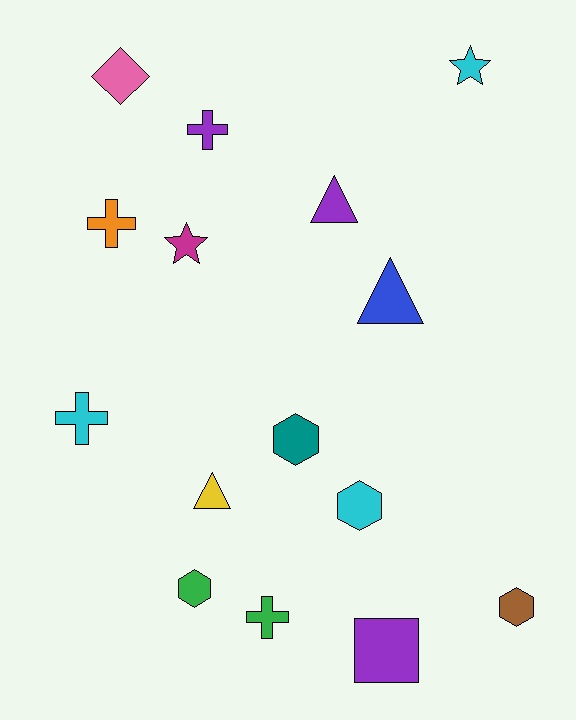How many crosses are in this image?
There are 4 crosses.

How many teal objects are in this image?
There is 1 teal object.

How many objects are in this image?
There are 15 objects.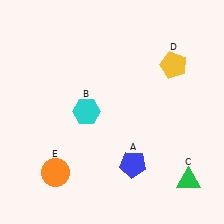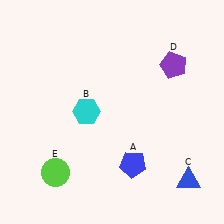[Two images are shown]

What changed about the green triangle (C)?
In Image 1, C is green. In Image 2, it changed to blue.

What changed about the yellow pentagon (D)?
In Image 1, D is yellow. In Image 2, it changed to purple.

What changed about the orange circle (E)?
In Image 1, E is orange. In Image 2, it changed to lime.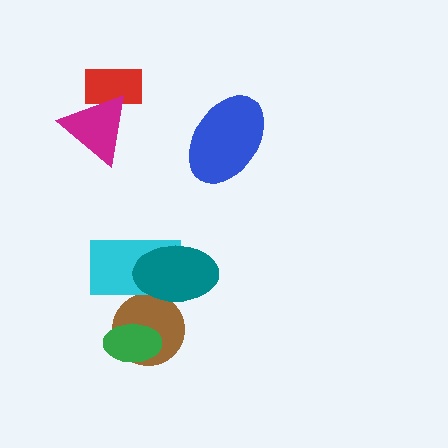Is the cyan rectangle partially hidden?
Yes, it is partially covered by another shape.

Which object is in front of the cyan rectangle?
The teal ellipse is in front of the cyan rectangle.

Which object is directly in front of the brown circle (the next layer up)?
The green ellipse is directly in front of the brown circle.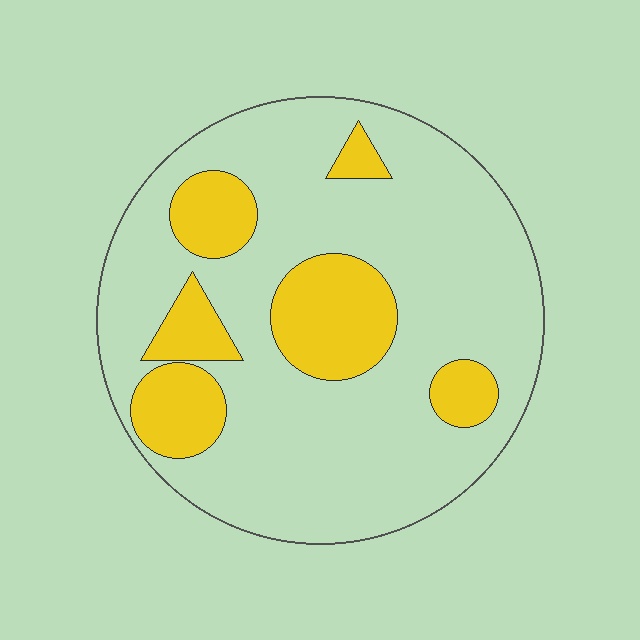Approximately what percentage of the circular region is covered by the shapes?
Approximately 25%.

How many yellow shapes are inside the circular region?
6.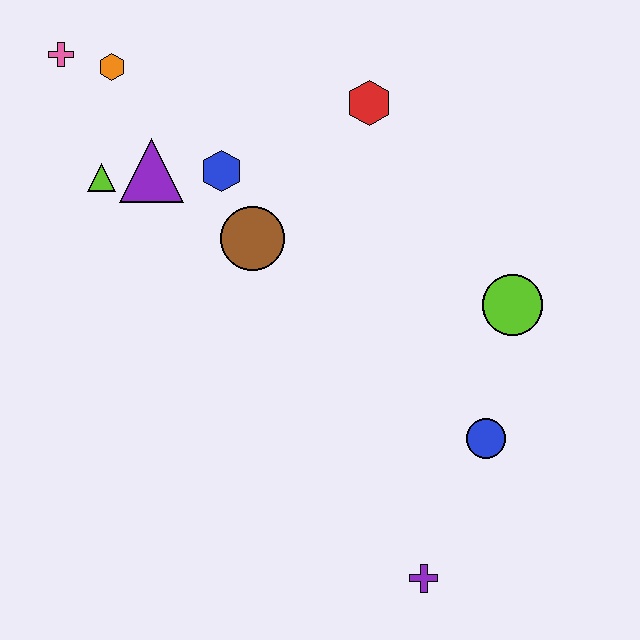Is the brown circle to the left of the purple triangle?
No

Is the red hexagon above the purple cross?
Yes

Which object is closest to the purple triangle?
The lime triangle is closest to the purple triangle.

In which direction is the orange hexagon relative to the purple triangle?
The orange hexagon is above the purple triangle.